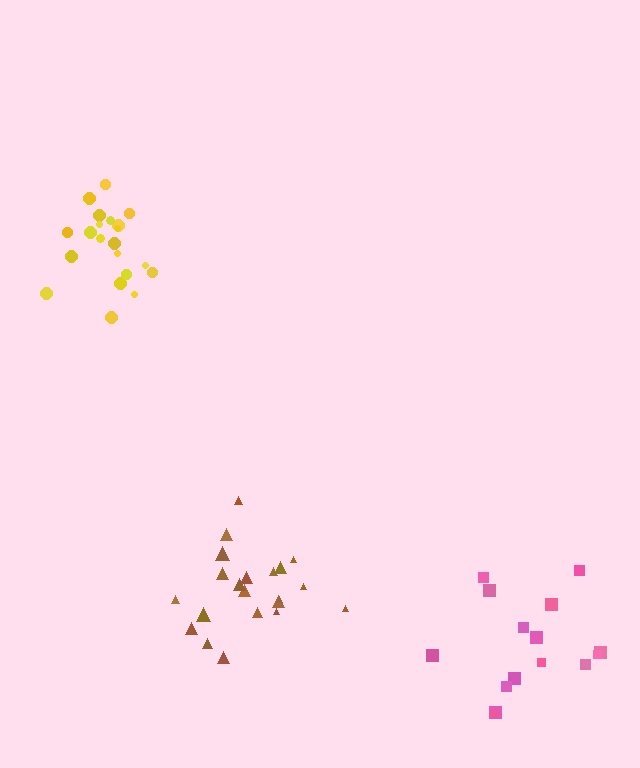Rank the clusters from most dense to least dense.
yellow, brown, pink.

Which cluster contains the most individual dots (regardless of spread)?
Yellow (21).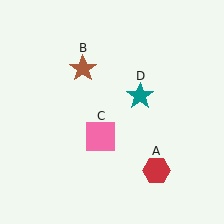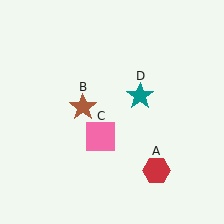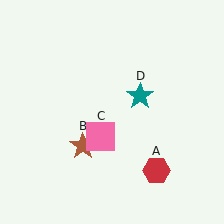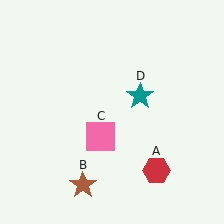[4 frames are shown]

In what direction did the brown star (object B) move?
The brown star (object B) moved down.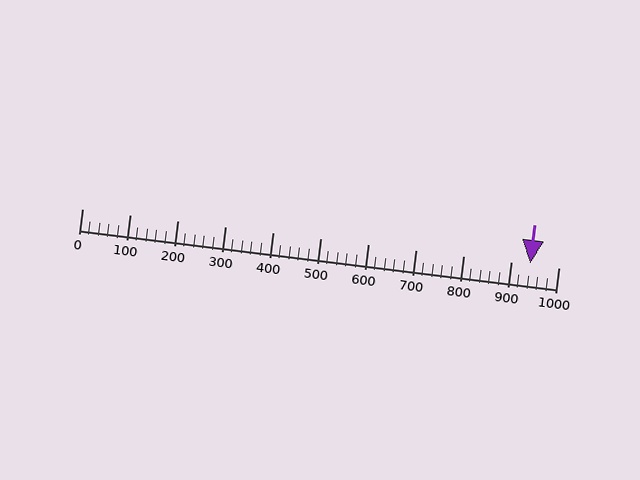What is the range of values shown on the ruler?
The ruler shows values from 0 to 1000.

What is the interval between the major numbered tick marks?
The major tick marks are spaced 100 units apart.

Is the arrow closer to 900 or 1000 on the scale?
The arrow is closer to 900.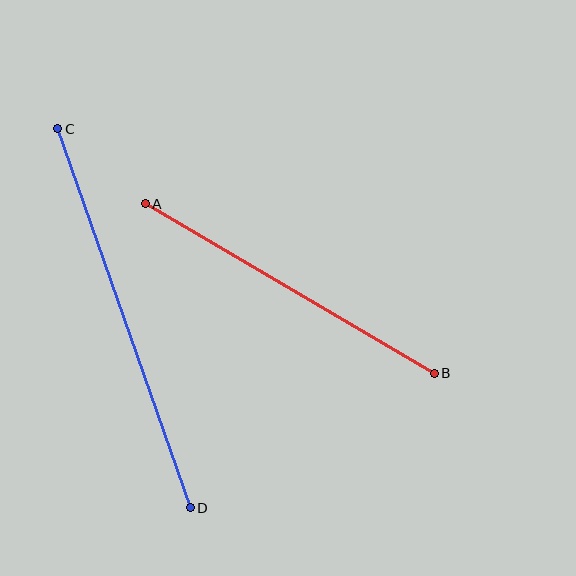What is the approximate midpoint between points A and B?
The midpoint is at approximately (290, 289) pixels.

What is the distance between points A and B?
The distance is approximately 335 pixels.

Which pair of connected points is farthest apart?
Points C and D are farthest apart.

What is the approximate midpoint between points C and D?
The midpoint is at approximately (124, 318) pixels.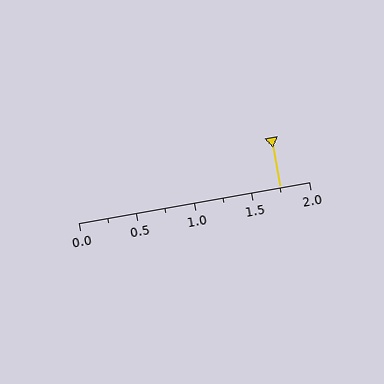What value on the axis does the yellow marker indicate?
The marker indicates approximately 1.75.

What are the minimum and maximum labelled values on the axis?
The axis runs from 0.0 to 2.0.